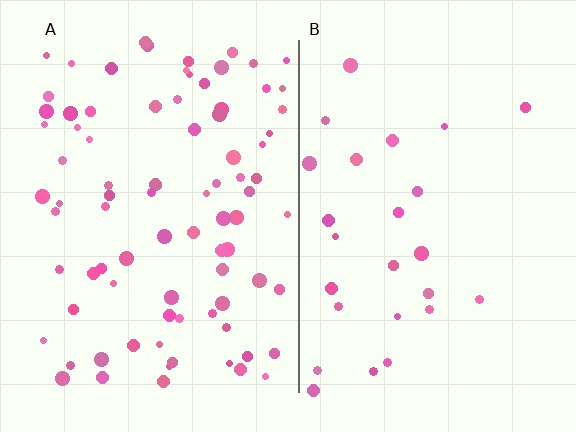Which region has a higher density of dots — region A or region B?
A (the left).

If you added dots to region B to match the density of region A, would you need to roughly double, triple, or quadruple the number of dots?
Approximately triple.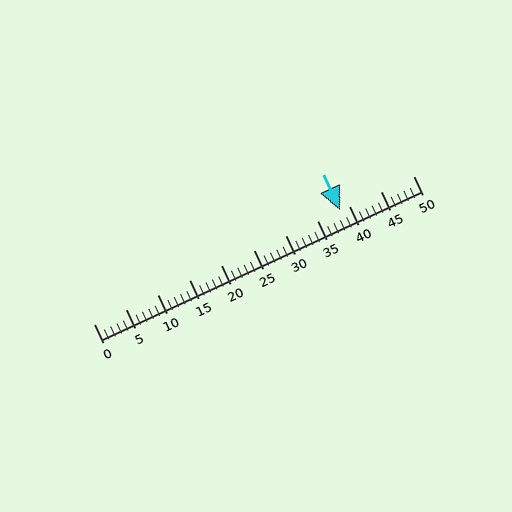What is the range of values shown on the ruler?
The ruler shows values from 0 to 50.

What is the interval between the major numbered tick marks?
The major tick marks are spaced 5 units apart.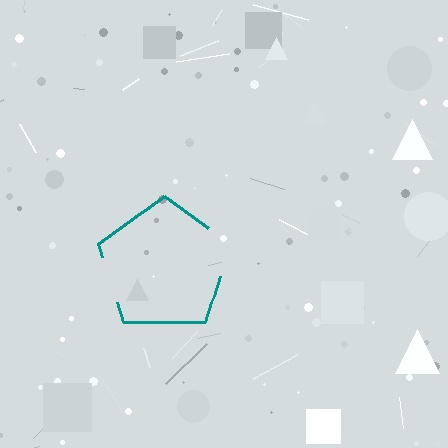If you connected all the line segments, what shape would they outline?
They would outline a pentagon.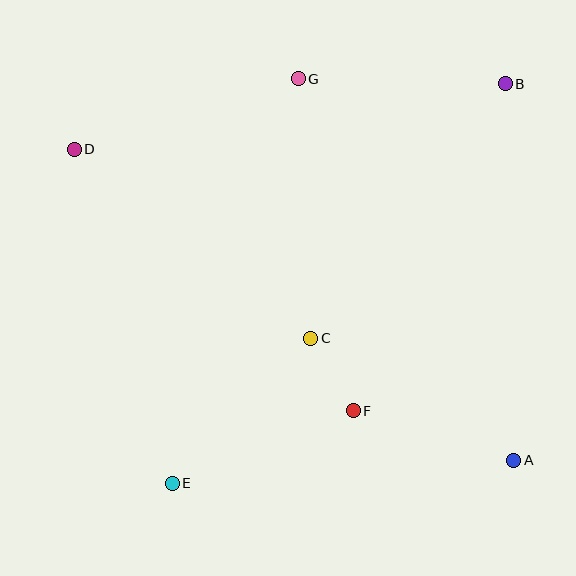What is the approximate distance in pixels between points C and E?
The distance between C and E is approximately 201 pixels.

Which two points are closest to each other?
Points C and F are closest to each other.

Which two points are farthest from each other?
Points A and D are farthest from each other.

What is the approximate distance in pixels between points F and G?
The distance between F and G is approximately 337 pixels.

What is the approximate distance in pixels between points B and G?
The distance between B and G is approximately 207 pixels.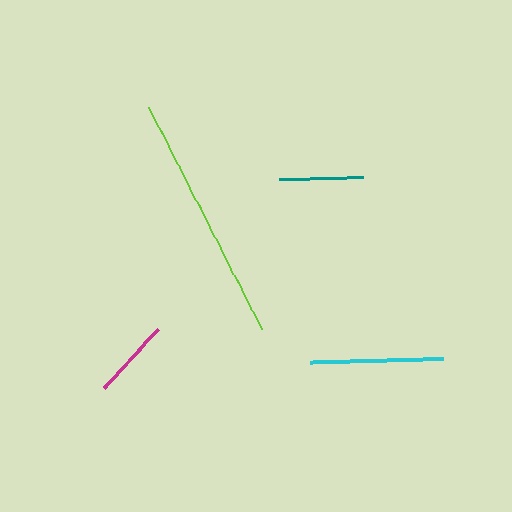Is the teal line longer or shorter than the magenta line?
The teal line is longer than the magenta line.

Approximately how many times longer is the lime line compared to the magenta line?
The lime line is approximately 3.1 times the length of the magenta line.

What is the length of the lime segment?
The lime segment is approximately 249 pixels long.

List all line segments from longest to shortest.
From longest to shortest: lime, cyan, teal, magenta.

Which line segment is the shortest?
The magenta line is the shortest at approximately 80 pixels.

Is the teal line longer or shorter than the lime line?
The lime line is longer than the teal line.